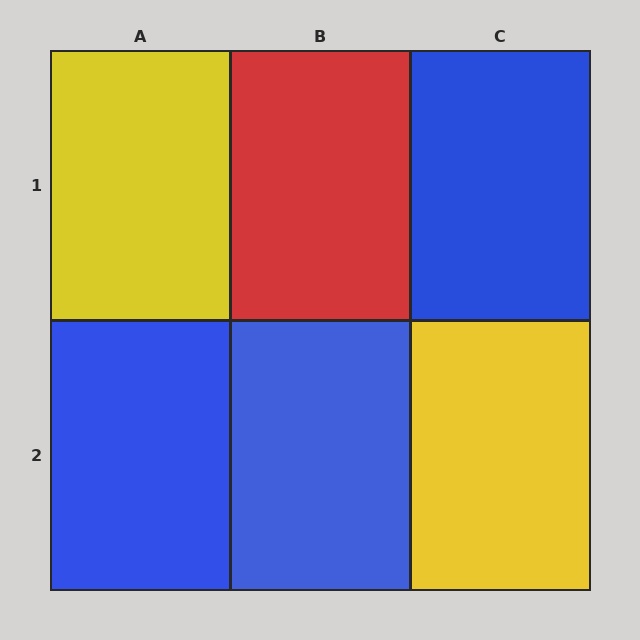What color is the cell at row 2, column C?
Yellow.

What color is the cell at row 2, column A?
Blue.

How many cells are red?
1 cell is red.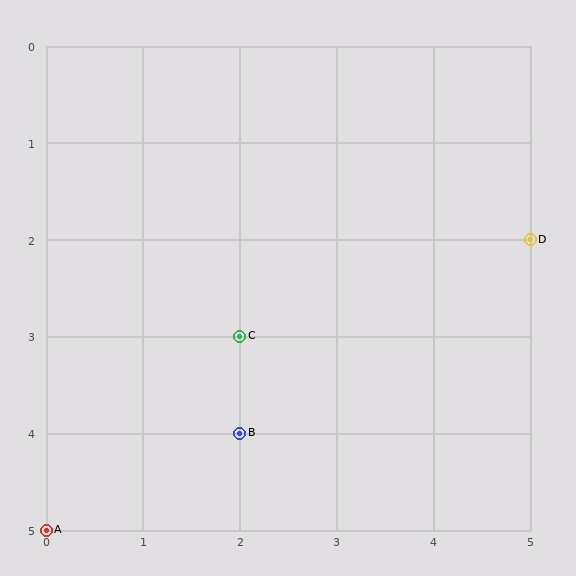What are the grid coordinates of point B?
Point B is at grid coordinates (2, 4).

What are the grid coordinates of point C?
Point C is at grid coordinates (2, 3).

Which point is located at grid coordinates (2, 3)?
Point C is at (2, 3).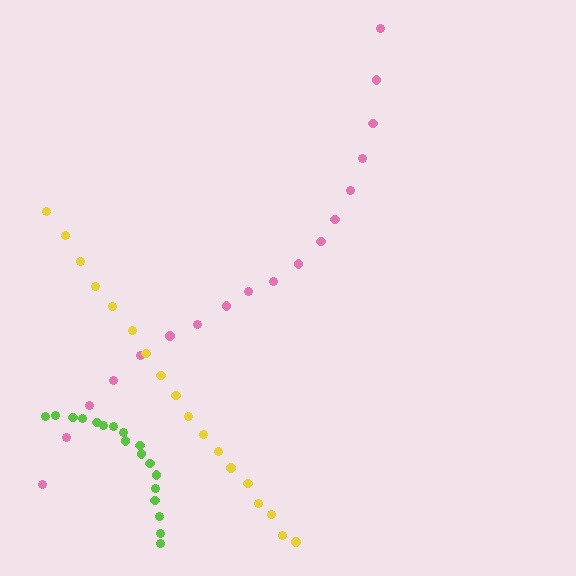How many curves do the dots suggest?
There are 3 distinct paths.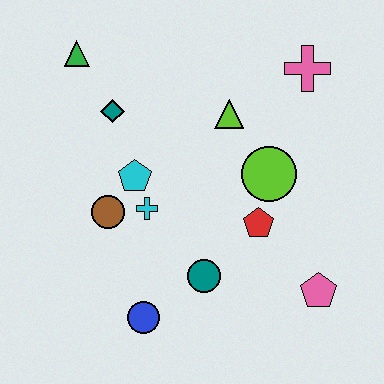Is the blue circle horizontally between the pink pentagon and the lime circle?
No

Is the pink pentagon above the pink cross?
No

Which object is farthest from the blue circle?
The pink cross is farthest from the blue circle.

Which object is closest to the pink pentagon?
The red pentagon is closest to the pink pentagon.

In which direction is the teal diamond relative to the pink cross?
The teal diamond is to the left of the pink cross.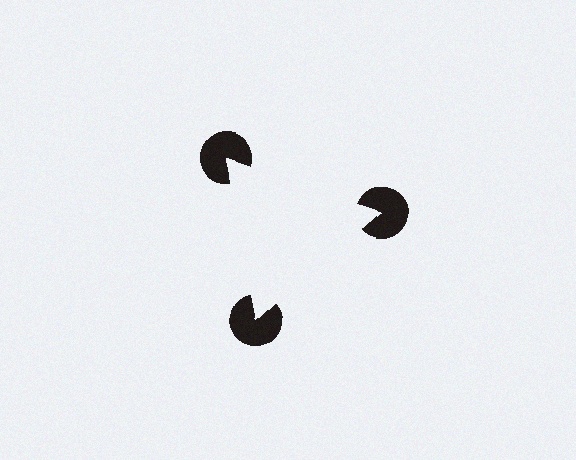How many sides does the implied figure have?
3 sides.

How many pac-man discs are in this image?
There are 3 — one at each vertex of the illusory triangle.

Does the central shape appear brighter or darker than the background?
It typically appears slightly brighter than the background, even though no actual brightness change is drawn.